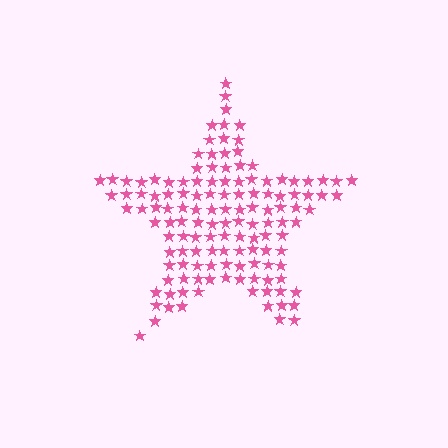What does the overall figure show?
The overall figure shows a star.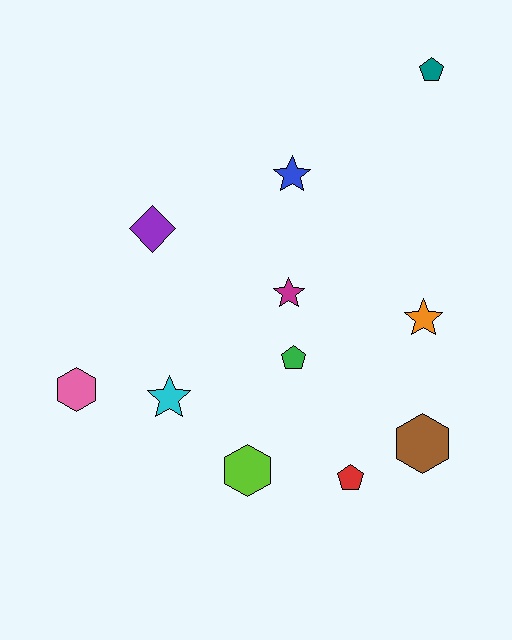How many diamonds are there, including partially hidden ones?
There is 1 diamond.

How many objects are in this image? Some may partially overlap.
There are 11 objects.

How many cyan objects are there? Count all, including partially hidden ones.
There is 1 cyan object.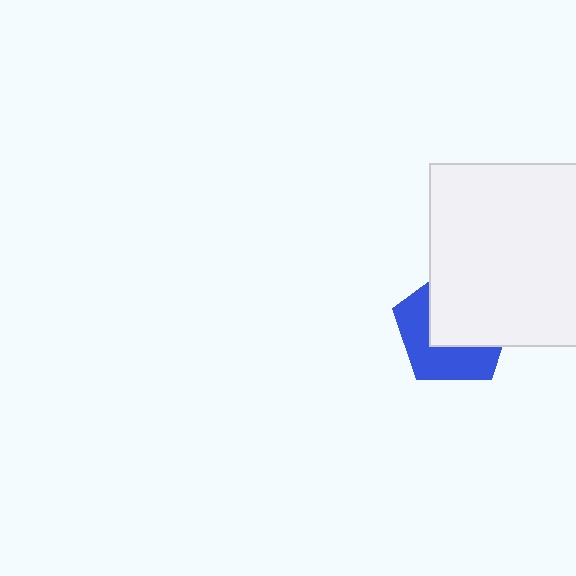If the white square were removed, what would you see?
You would see the complete blue pentagon.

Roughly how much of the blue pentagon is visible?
About half of it is visible (roughly 46%).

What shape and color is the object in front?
The object in front is a white square.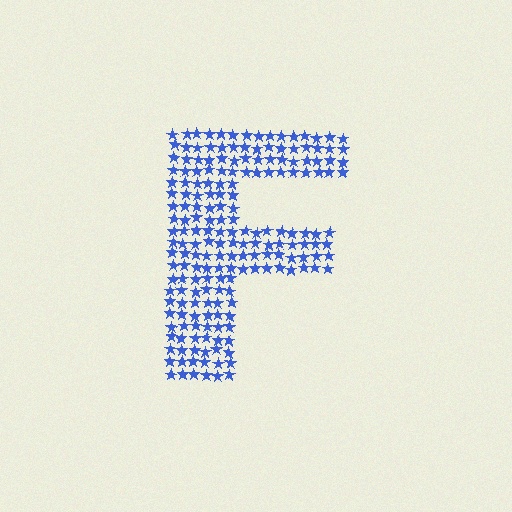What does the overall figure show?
The overall figure shows the letter F.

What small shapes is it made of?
It is made of small stars.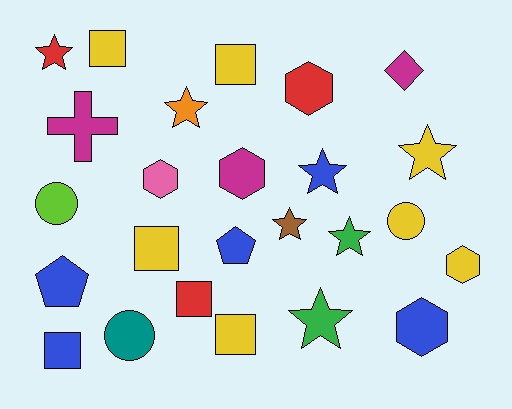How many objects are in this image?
There are 25 objects.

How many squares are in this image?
There are 6 squares.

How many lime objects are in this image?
There is 1 lime object.